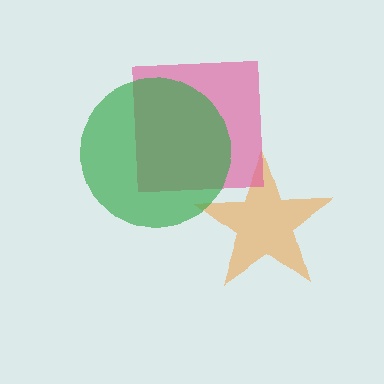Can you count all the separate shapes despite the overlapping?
Yes, there are 3 separate shapes.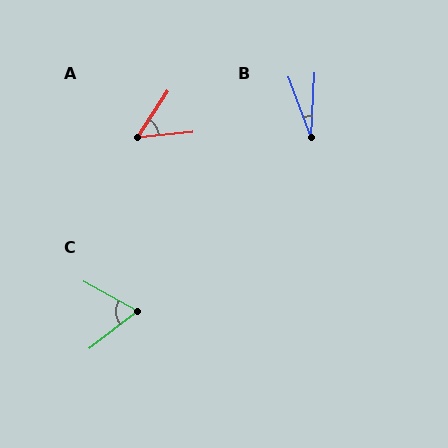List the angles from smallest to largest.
B (23°), A (51°), C (66°).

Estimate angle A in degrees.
Approximately 51 degrees.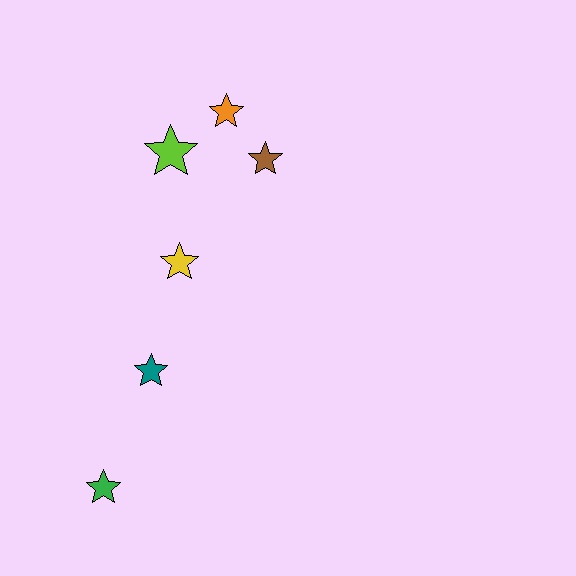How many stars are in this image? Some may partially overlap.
There are 6 stars.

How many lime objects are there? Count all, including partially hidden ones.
There is 1 lime object.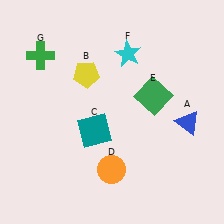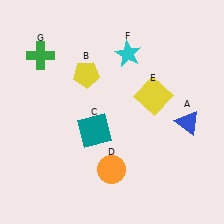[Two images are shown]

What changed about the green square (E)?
In Image 1, E is green. In Image 2, it changed to yellow.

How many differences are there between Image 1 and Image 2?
There is 1 difference between the two images.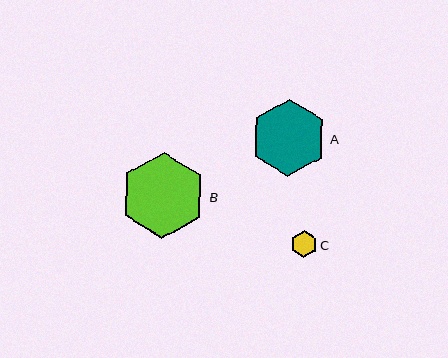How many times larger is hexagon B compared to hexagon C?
Hexagon B is approximately 3.2 times the size of hexagon C.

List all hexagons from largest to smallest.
From largest to smallest: B, A, C.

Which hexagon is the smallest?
Hexagon C is the smallest with a size of approximately 27 pixels.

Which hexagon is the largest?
Hexagon B is the largest with a size of approximately 86 pixels.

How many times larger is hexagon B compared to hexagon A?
Hexagon B is approximately 1.1 times the size of hexagon A.